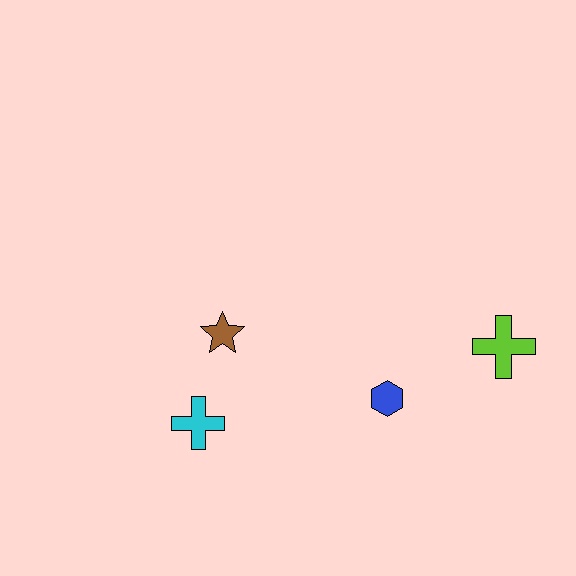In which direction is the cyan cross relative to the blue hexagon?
The cyan cross is to the left of the blue hexagon.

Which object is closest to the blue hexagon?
The lime cross is closest to the blue hexagon.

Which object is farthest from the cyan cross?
The lime cross is farthest from the cyan cross.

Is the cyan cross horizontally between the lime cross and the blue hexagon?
No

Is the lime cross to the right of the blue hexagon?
Yes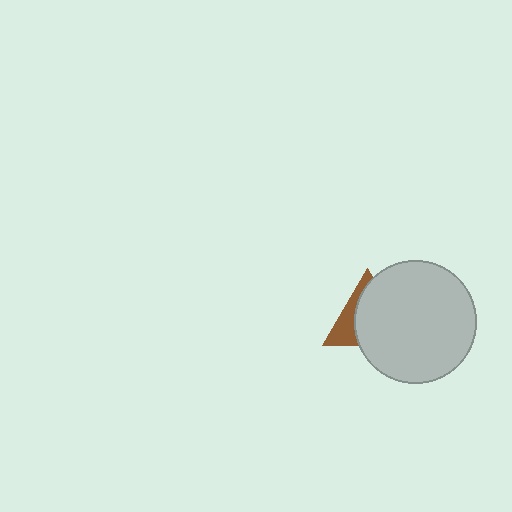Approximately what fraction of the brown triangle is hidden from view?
Roughly 67% of the brown triangle is hidden behind the light gray circle.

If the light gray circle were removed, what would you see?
You would see the complete brown triangle.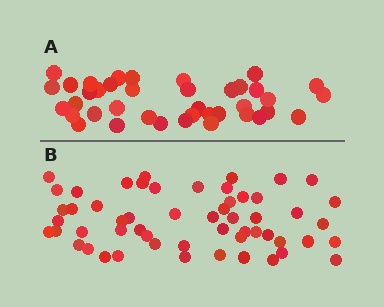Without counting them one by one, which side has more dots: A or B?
Region B (the bottom region) has more dots.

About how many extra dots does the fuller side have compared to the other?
Region B has approximately 15 more dots than region A.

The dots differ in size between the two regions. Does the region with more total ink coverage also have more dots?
No. Region A has more total ink coverage because its dots are larger, but region B actually contains more individual dots. Total area can be misleading — the number of items is what matters here.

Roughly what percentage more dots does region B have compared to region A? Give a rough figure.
About 40% more.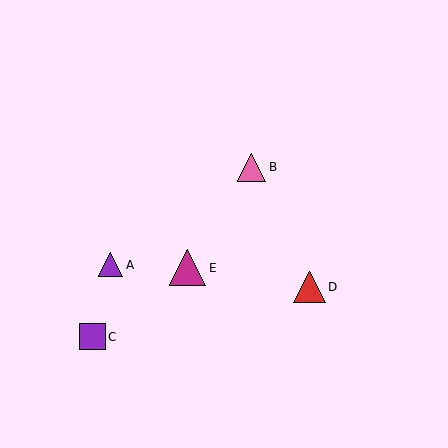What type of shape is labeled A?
Shape A is a purple triangle.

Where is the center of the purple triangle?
The center of the purple triangle is at (111, 265).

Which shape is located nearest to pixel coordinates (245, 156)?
The pink triangle (labeled B) at (252, 167) is nearest to that location.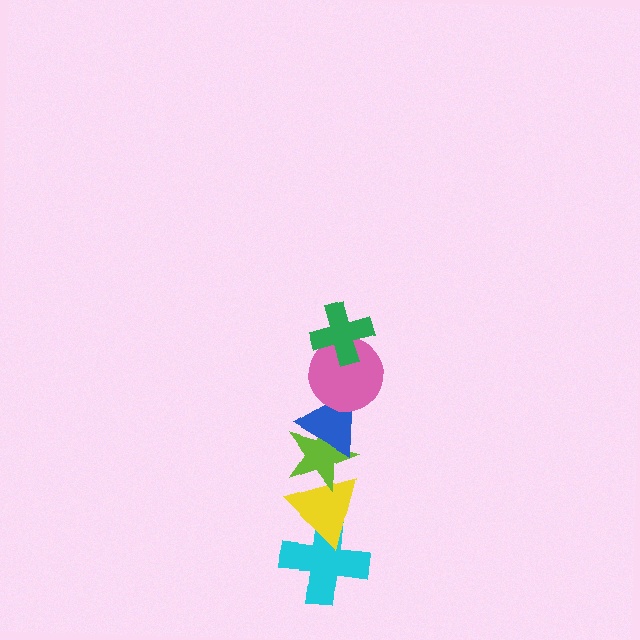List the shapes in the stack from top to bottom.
From top to bottom: the green cross, the pink circle, the blue triangle, the lime star, the yellow triangle, the cyan cross.